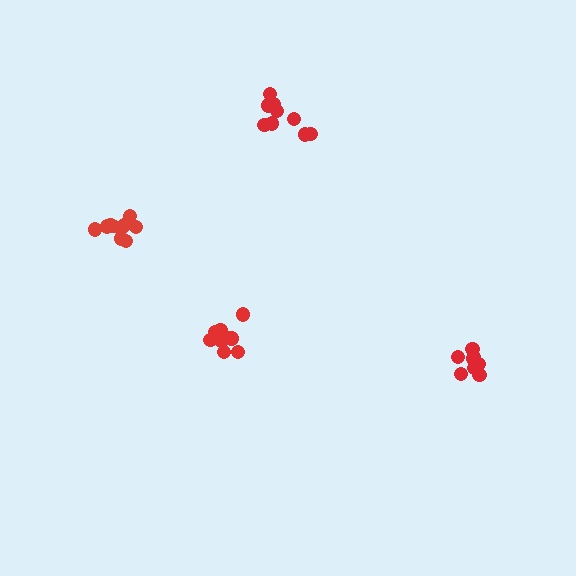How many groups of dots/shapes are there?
There are 4 groups.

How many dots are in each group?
Group 1: 9 dots, Group 2: 8 dots, Group 3: 10 dots, Group 4: 10 dots (37 total).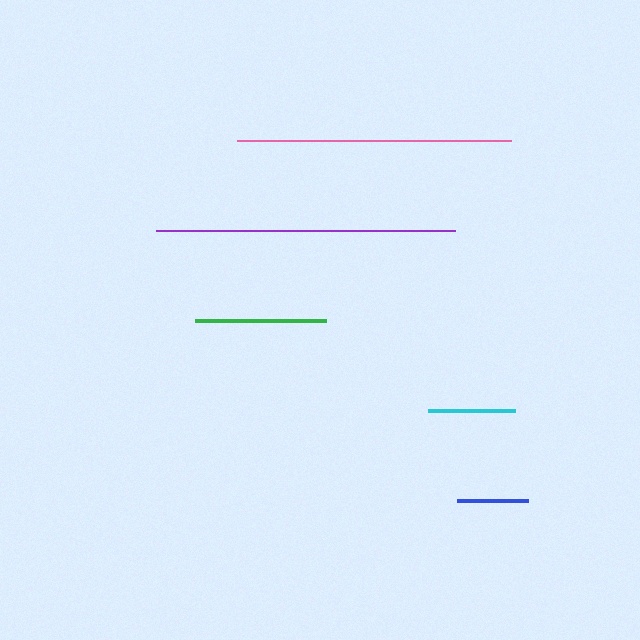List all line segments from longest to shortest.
From longest to shortest: purple, pink, green, cyan, blue.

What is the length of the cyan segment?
The cyan segment is approximately 88 pixels long.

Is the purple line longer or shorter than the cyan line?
The purple line is longer than the cyan line.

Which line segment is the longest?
The purple line is the longest at approximately 299 pixels.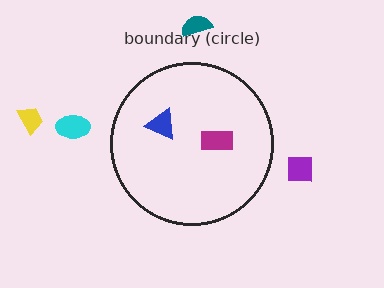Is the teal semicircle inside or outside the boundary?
Outside.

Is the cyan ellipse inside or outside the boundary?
Outside.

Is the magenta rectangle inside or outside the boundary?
Inside.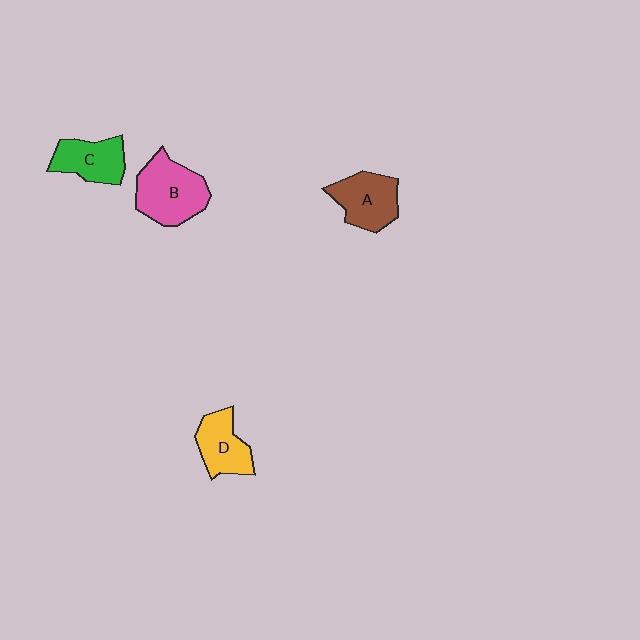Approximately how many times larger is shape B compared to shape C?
Approximately 1.4 times.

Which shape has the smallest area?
Shape D (yellow).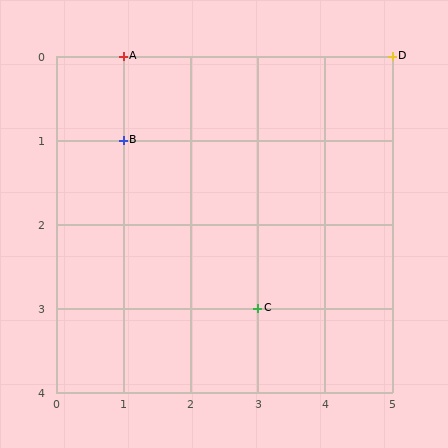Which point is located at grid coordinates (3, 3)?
Point C is at (3, 3).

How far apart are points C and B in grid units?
Points C and B are 2 columns and 2 rows apart (about 2.8 grid units diagonally).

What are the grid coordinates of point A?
Point A is at grid coordinates (1, 0).